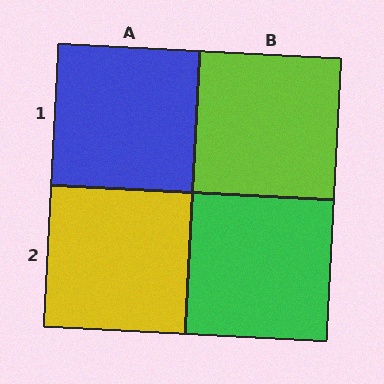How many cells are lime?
1 cell is lime.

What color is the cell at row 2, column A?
Yellow.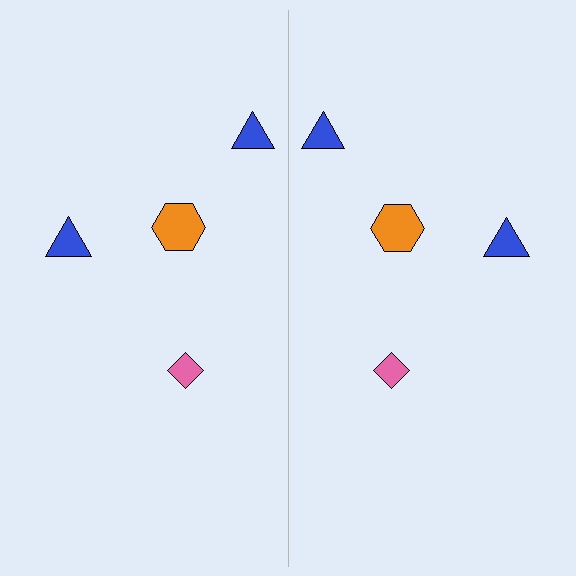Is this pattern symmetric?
Yes, this pattern has bilateral (reflection) symmetry.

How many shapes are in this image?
There are 8 shapes in this image.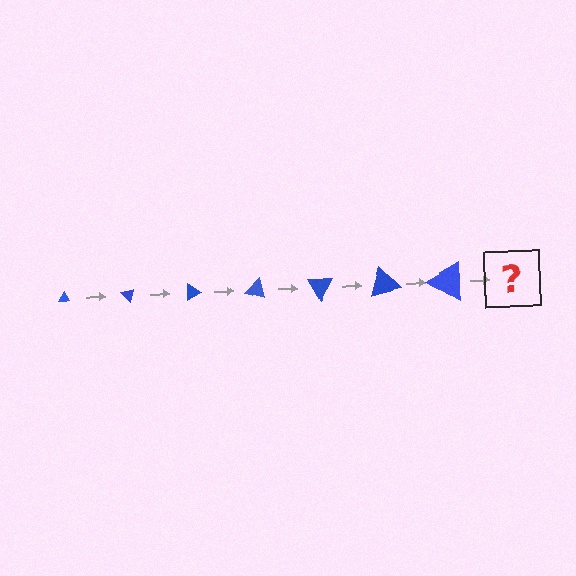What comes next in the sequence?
The next element should be a triangle, larger than the previous one and rotated 315 degrees from the start.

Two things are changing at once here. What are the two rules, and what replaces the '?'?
The two rules are that the triangle grows larger each step and it rotates 45 degrees each step. The '?' should be a triangle, larger than the previous one and rotated 315 degrees from the start.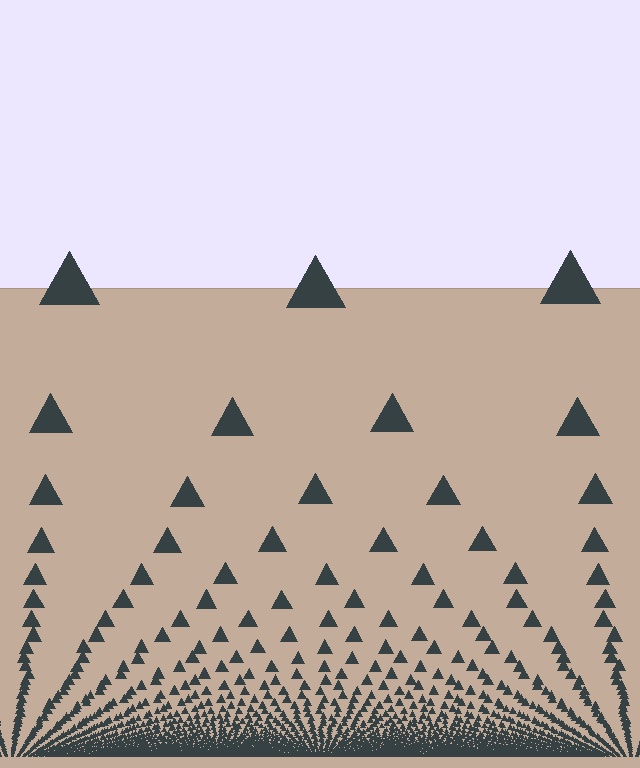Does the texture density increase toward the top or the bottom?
Density increases toward the bottom.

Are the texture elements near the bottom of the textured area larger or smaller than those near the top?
Smaller. The gradient is inverted — elements near the bottom are smaller and denser.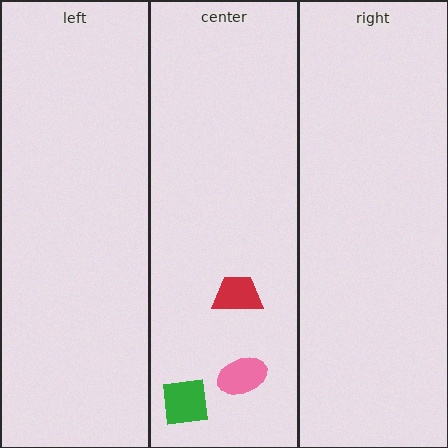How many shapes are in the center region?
3.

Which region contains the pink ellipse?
The center region.